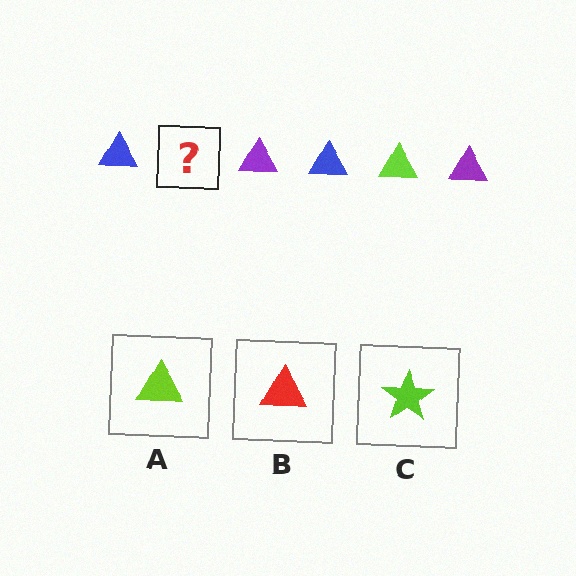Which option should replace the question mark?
Option A.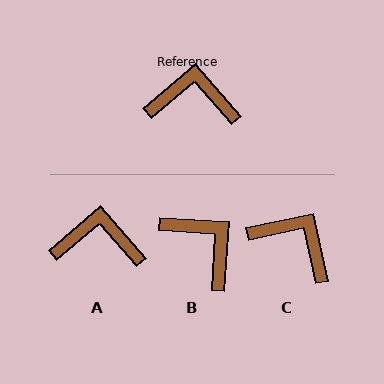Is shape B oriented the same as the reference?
No, it is off by about 45 degrees.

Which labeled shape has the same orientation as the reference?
A.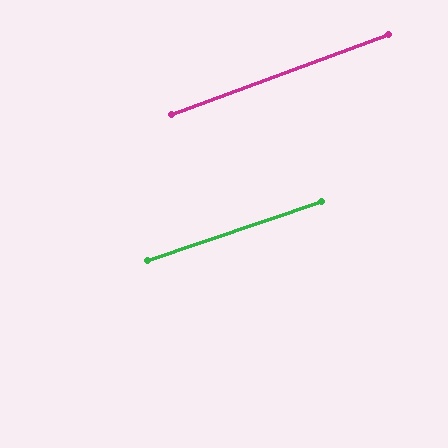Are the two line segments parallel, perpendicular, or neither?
Parallel — their directions differ by only 1.6°.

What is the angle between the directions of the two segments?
Approximately 2 degrees.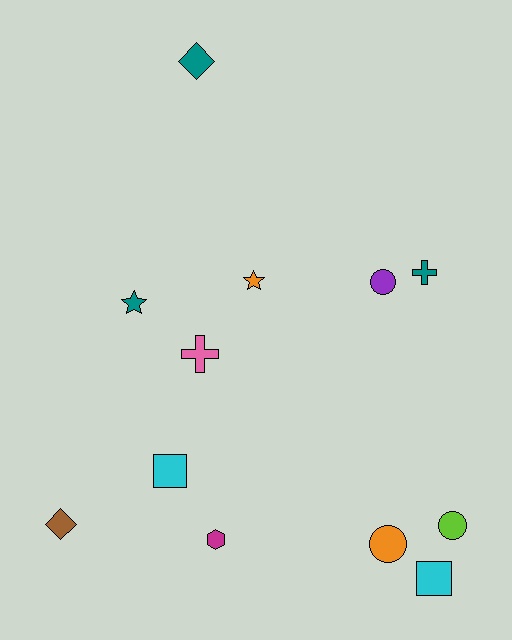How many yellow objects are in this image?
There are no yellow objects.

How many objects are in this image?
There are 12 objects.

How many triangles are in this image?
There are no triangles.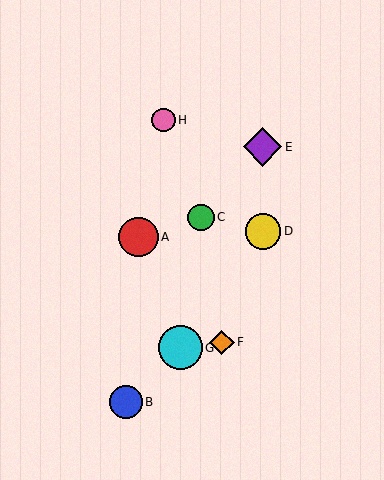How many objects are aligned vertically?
2 objects (D, E) are aligned vertically.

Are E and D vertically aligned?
Yes, both are at x≈263.